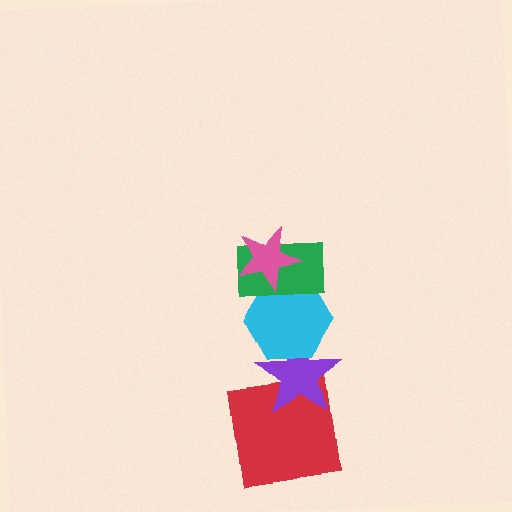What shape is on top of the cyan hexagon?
The green rectangle is on top of the cyan hexagon.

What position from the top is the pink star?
The pink star is 1st from the top.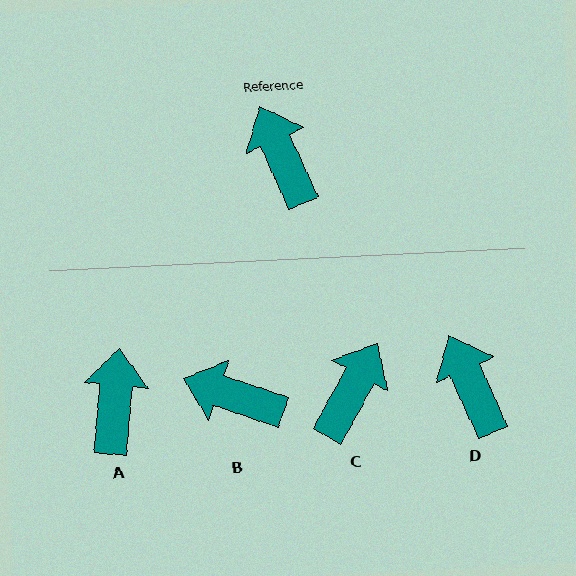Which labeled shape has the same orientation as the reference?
D.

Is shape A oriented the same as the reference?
No, it is off by about 29 degrees.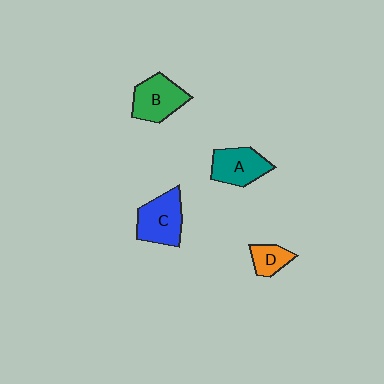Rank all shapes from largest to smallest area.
From largest to smallest: C (blue), B (green), A (teal), D (orange).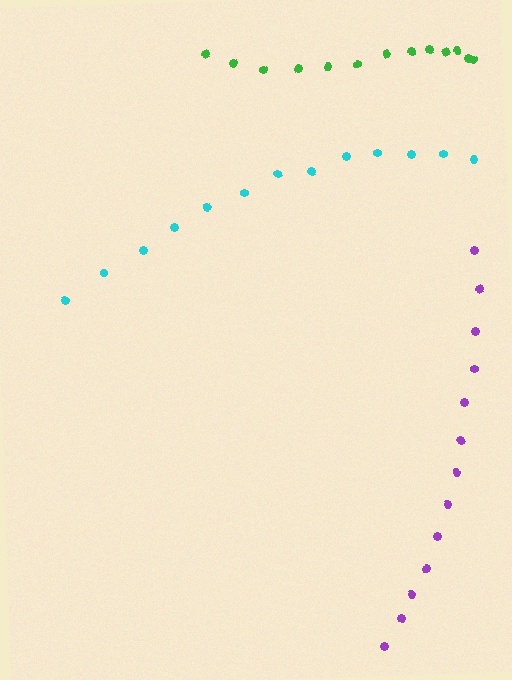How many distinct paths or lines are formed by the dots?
There are 3 distinct paths.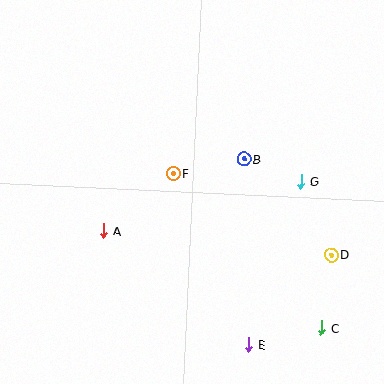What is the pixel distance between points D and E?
The distance between D and E is 122 pixels.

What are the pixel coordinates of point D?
Point D is at (331, 255).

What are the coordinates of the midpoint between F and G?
The midpoint between F and G is at (237, 177).